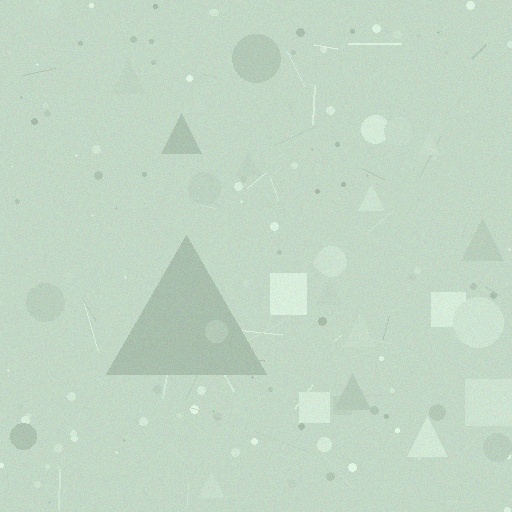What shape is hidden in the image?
A triangle is hidden in the image.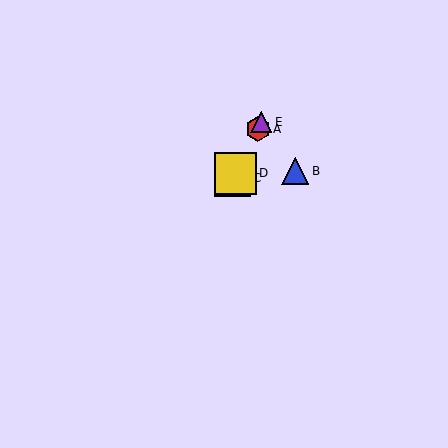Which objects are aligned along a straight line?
Objects A, C, D, E are aligned along a straight line.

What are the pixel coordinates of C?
Object C is at (232, 178).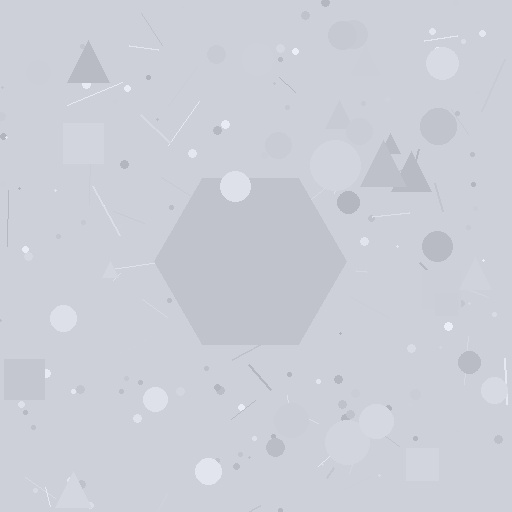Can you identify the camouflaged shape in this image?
The camouflaged shape is a hexagon.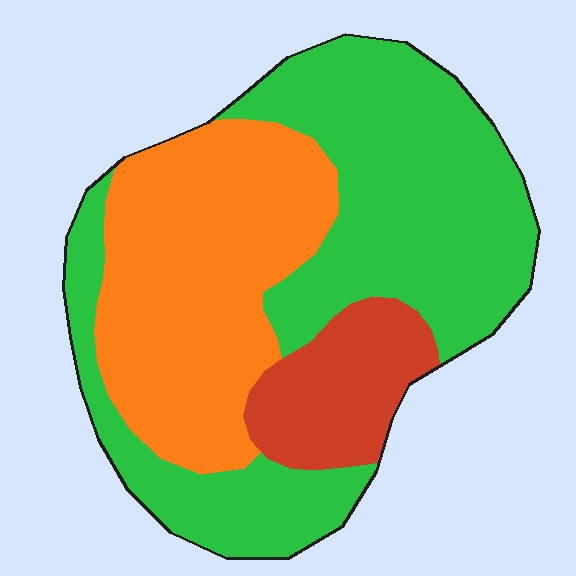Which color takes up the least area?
Red, at roughly 15%.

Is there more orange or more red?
Orange.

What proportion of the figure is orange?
Orange covers about 35% of the figure.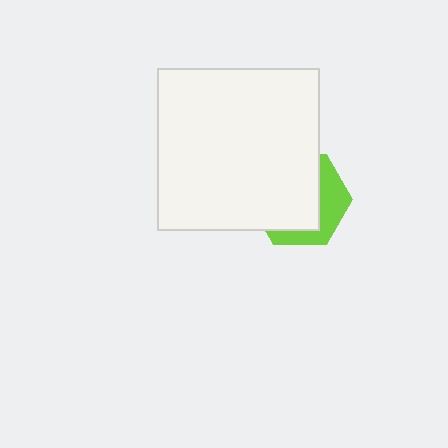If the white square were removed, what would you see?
You would see the complete lime hexagon.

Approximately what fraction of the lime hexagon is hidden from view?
Roughly 65% of the lime hexagon is hidden behind the white square.